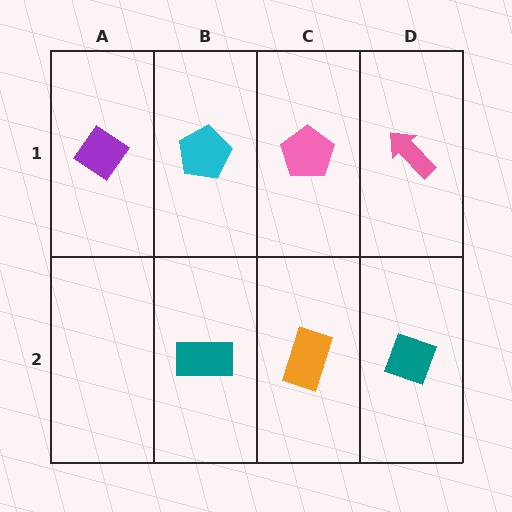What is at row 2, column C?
An orange rectangle.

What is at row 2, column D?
A teal diamond.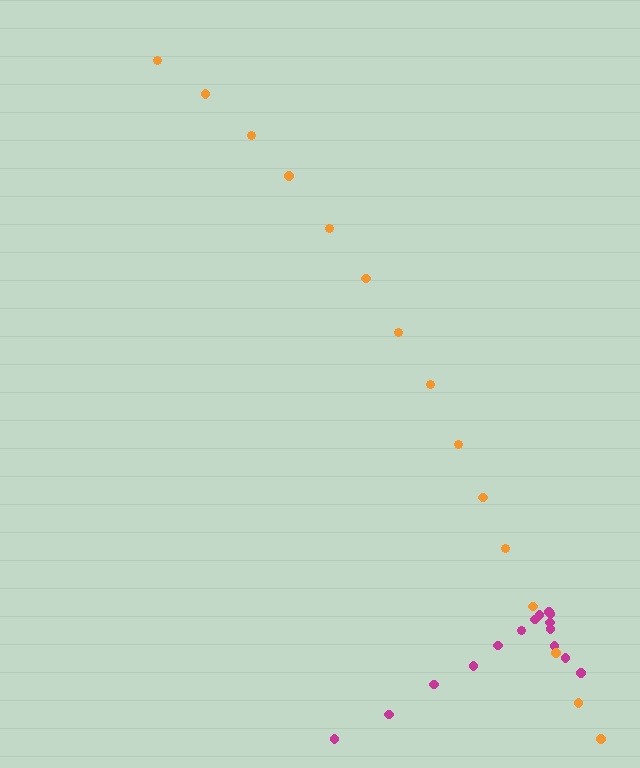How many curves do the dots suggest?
There are 2 distinct paths.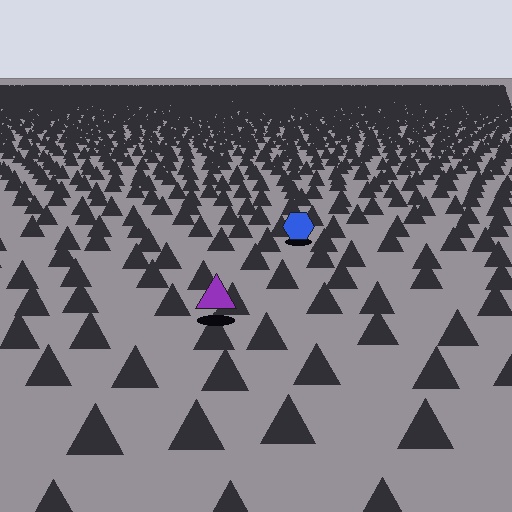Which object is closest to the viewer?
The purple triangle is closest. The texture marks near it are larger and more spread out.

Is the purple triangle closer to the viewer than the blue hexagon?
Yes. The purple triangle is closer — you can tell from the texture gradient: the ground texture is coarser near it.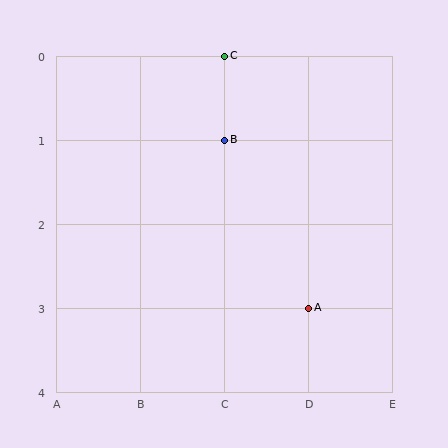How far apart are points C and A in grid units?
Points C and A are 1 column and 3 rows apart (about 3.2 grid units diagonally).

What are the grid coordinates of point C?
Point C is at grid coordinates (C, 0).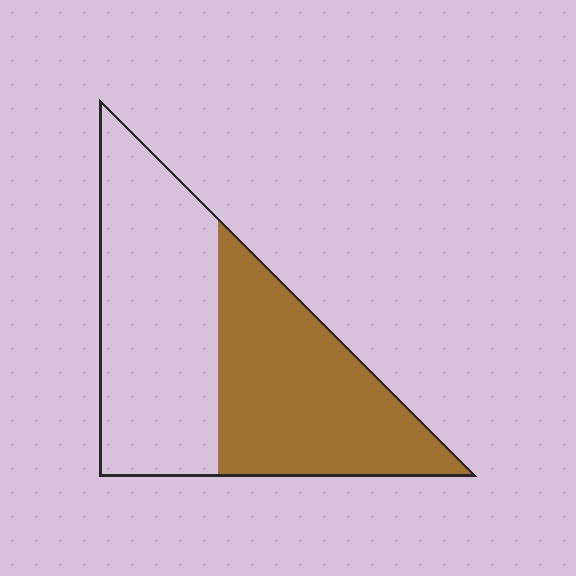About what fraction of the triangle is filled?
About one half (1/2).